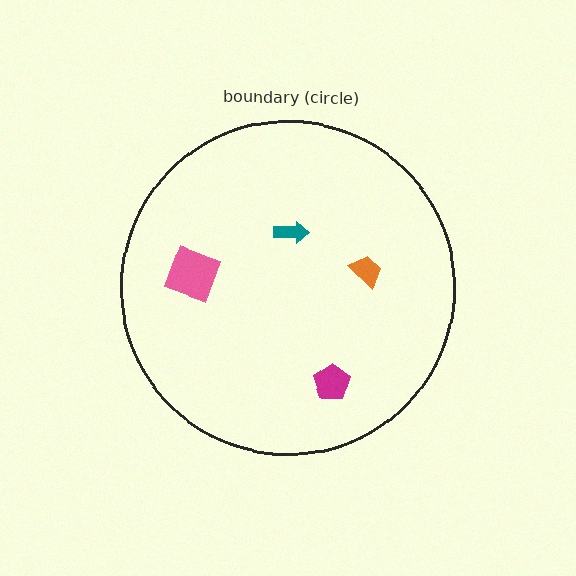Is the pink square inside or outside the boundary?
Inside.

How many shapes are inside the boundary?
4 inside, 0 outside.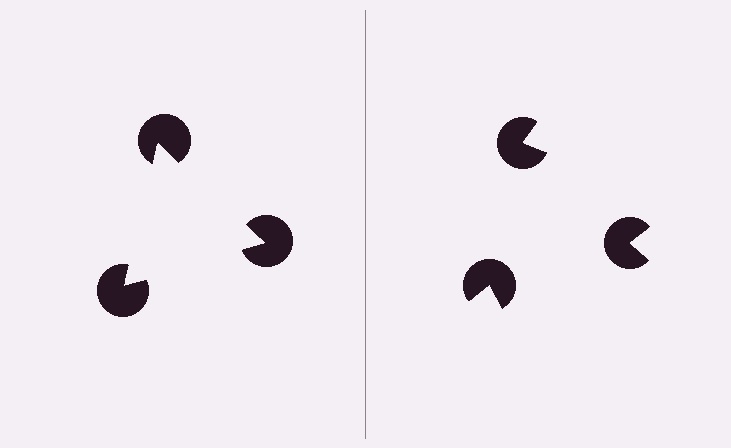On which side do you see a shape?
An illusory triangle appears on the left side. On the right side the wedge cuts are rotated, so no coherent shape forms.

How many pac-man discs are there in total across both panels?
6 — 3 on each side.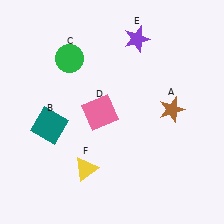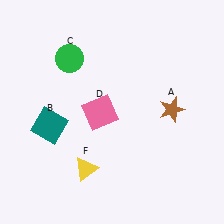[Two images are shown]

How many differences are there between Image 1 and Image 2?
There is 1 difference between the two images.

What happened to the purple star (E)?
The purple star (E) was removed in Image 2. It was in the top-right area of Image 1.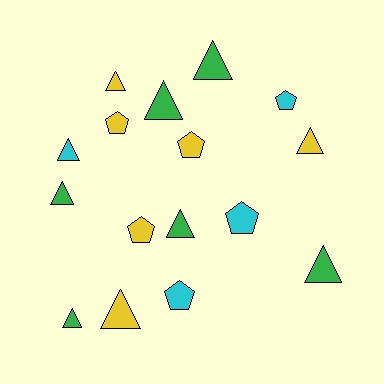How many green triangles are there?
There are 6 green triangles.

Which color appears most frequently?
Green, with 6 objects.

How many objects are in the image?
There are 16 objects.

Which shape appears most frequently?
Triangle, with 10 objects.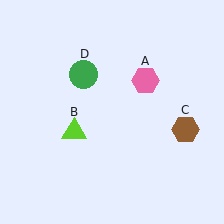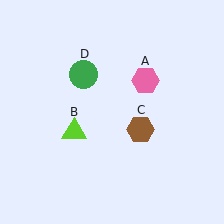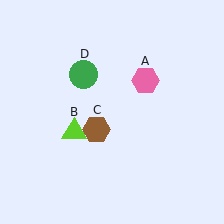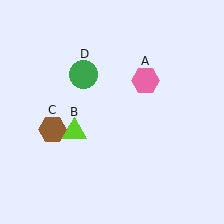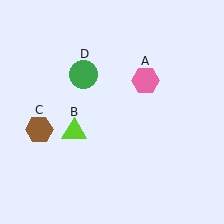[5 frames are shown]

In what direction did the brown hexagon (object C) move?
The brown hexagon (object C) moved left.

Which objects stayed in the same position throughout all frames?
Pink hexagon (object A) and lime triangle (object B) and green circle (object D) remained stationary.